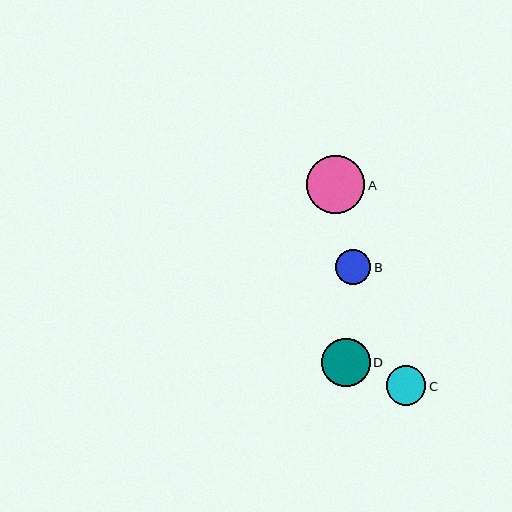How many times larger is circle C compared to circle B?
Circle C is approximately 1.1 times the size of circle B.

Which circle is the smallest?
Circle B is the smallest with a size of approximately 35 pixels.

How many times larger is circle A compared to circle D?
Circle A is approximately 1.2 times the size of circle D.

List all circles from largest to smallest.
From largest to smallest: A, D, C, B.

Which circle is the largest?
Circle A is the largest with a size of approximately 58 pixels.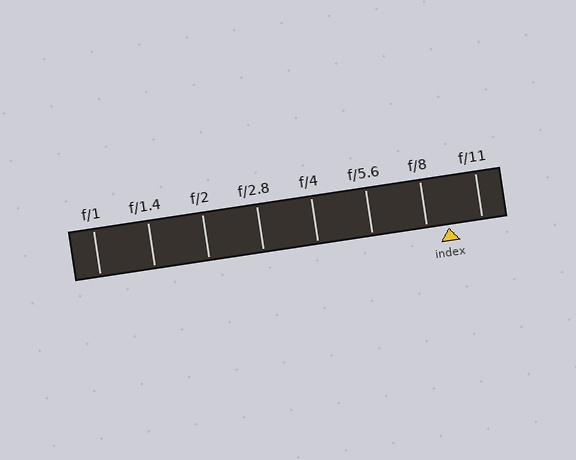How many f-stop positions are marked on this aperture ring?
There are 8 f-stop positions marked.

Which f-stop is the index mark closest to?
The index mark is closest to f/8.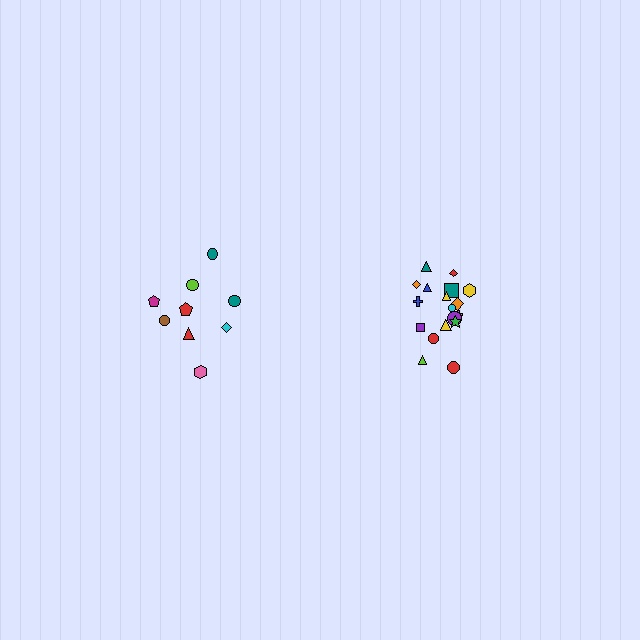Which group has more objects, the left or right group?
The right group.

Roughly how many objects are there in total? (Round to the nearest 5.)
Roughly 30 objects in total.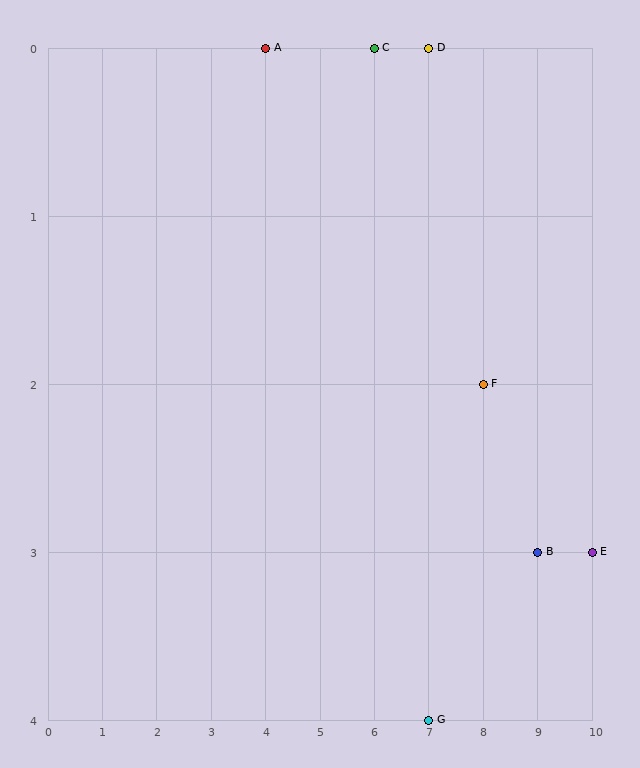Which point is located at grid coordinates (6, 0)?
Point C is at (6, 0).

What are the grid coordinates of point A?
Point A is at grid coordinates (4, 0).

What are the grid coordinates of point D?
Point D is at grid coordinates (7, 0).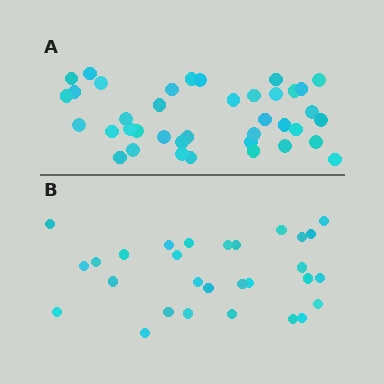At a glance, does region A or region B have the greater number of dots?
Region A (the top region) has more dots.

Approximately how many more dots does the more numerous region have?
Region A has roughly 10 or so more dots than region B.